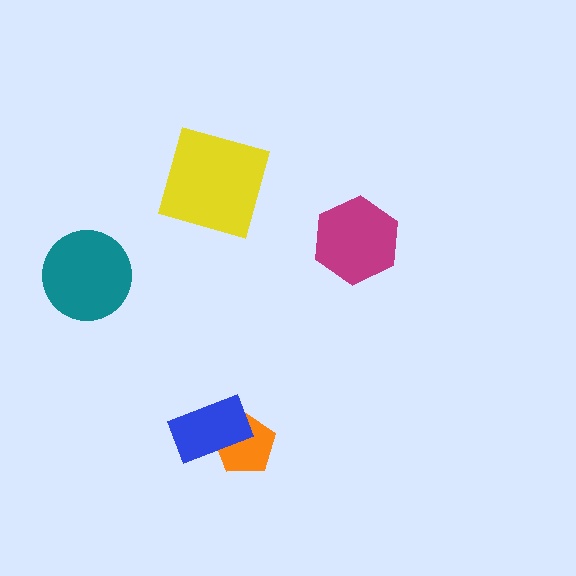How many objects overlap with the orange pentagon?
1 object overlaps with the orange pentagon.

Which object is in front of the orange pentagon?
The blue rectangle is in front of the orange pentagon.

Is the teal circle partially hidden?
No, no other shape covers it.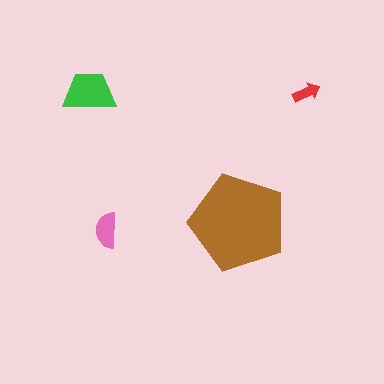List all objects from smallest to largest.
The red arrow, the pink semicircle, the green trapezoid, the brown pentagon.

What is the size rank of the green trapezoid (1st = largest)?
2nd.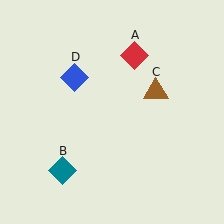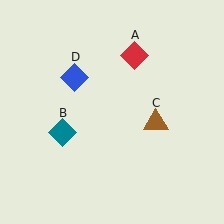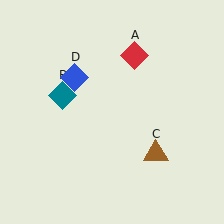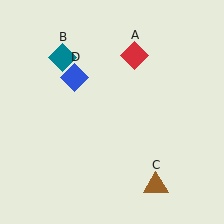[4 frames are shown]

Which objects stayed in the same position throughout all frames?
Red diamond (object A) and blue diamond (object D) remained stationary.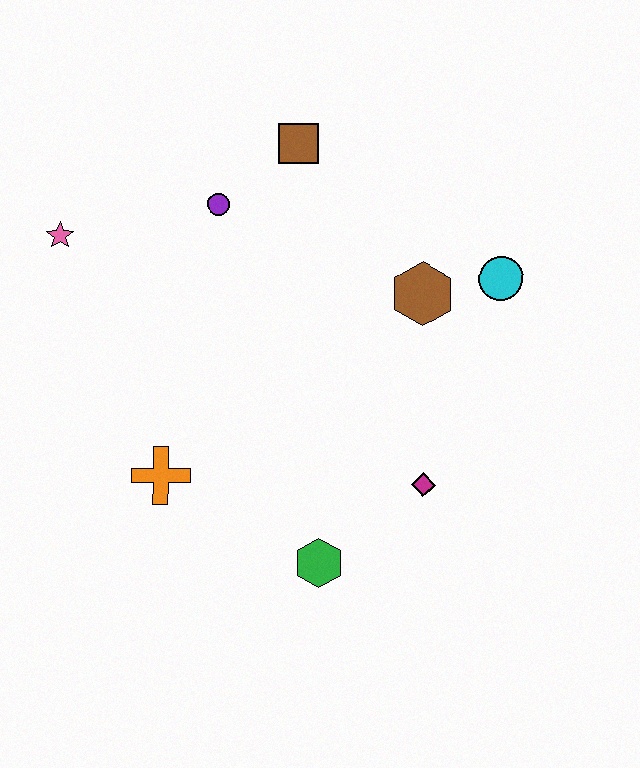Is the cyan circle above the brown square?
No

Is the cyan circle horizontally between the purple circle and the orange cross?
No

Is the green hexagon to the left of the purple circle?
No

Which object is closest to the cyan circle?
The brown hexagon is closest to the cyan circle.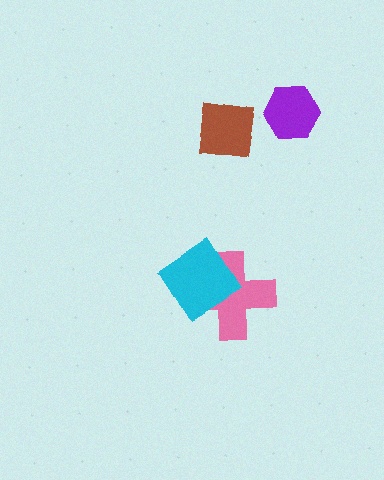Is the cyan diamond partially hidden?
No, no other shape covers it.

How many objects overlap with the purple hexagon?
0 objects overlap with the purple hexagon.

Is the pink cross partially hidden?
Yes, it is partially covered by another shape.